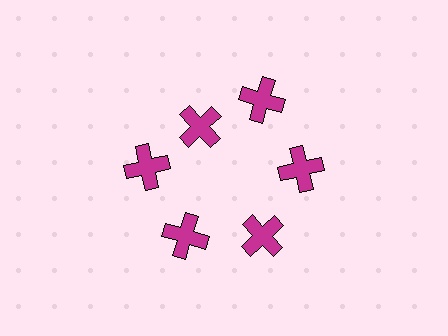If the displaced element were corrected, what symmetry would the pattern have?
It would have 6-fold rotational symmetry — the pattern would map onto itself every 60 degrees.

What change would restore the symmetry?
The symmetry would be restored by moving it outward, back onto the ring so that all 6 crosses sit at equal angles and equal distance from the center.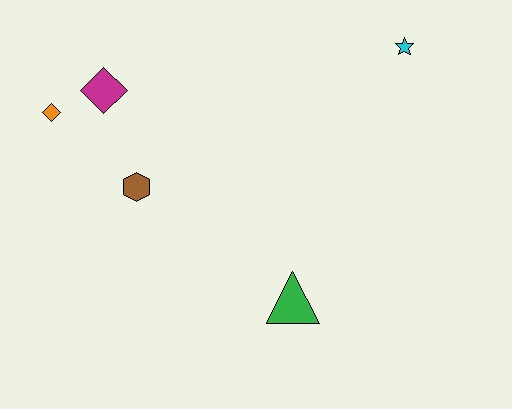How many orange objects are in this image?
There is 1 orange object.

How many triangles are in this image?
There is 1 triangle.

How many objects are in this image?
There are 5 objects.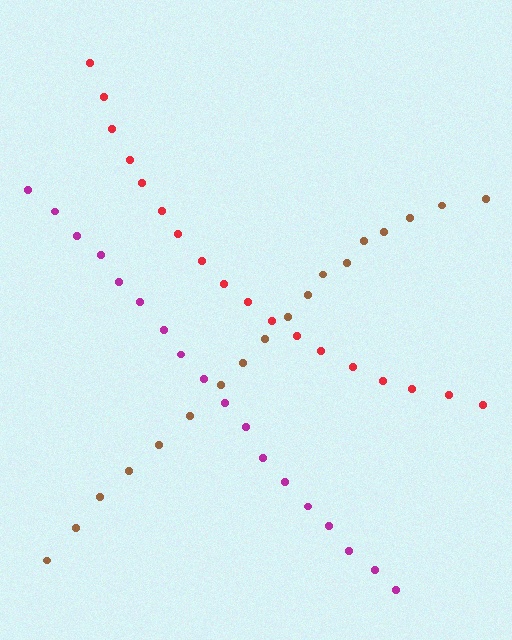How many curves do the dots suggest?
There are 3 distinct paths.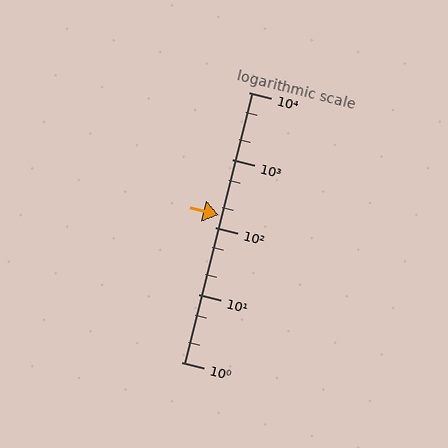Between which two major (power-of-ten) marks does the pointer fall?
The pointer is between 100 and 1000.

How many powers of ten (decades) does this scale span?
The scale spans 4 decades, from 1 to 10000.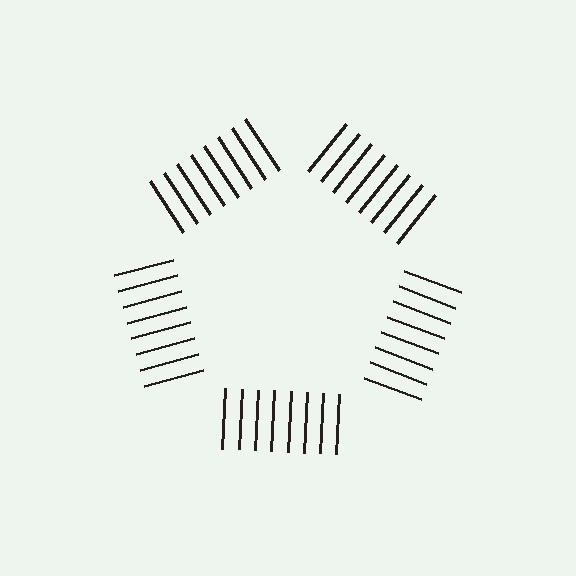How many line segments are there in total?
40 — 8 along each of the 5 edges.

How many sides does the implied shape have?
5 sides — the line-ends trace a pentagon.